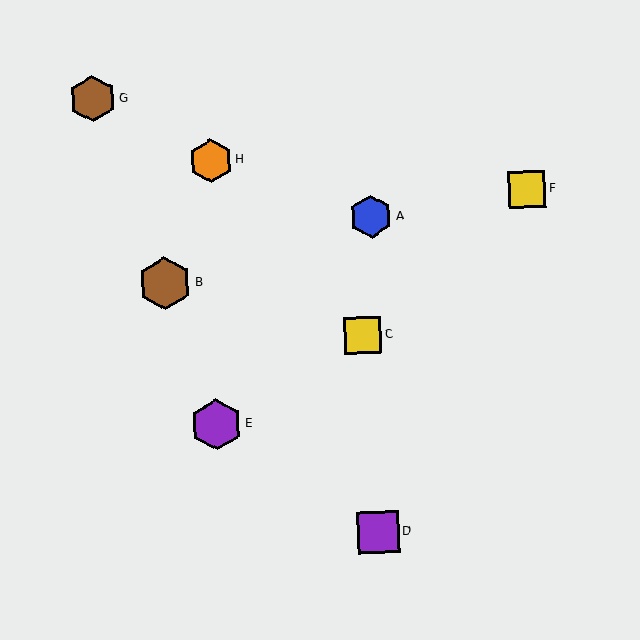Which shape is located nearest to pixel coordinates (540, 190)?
The yellow square (labeled F) at (527, 190) is nearest to that location.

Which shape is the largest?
The brown hexagon (labeled B) is the largest.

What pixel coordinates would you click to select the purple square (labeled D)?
Click at (378, 532) to select the purple square D.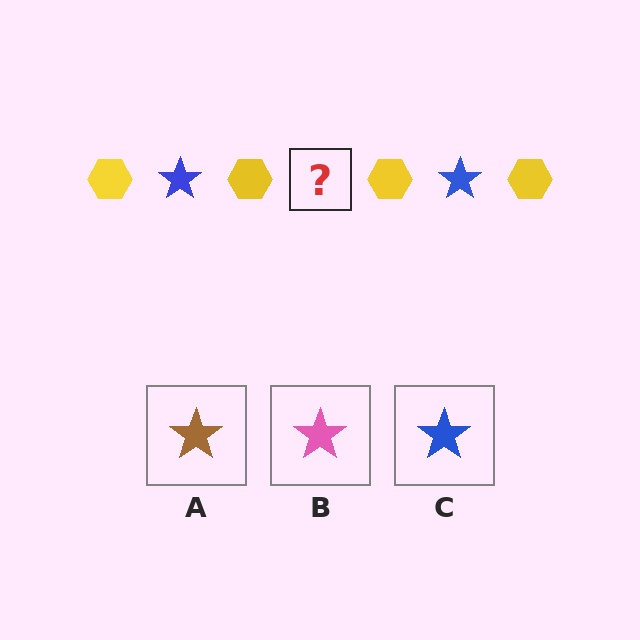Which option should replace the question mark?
Option C.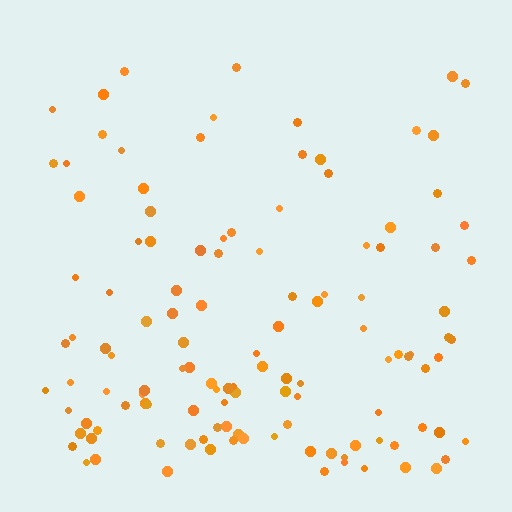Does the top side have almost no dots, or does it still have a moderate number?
Still a moderate number, just noticeably fewer than the bottom.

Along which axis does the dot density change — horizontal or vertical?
Vertical.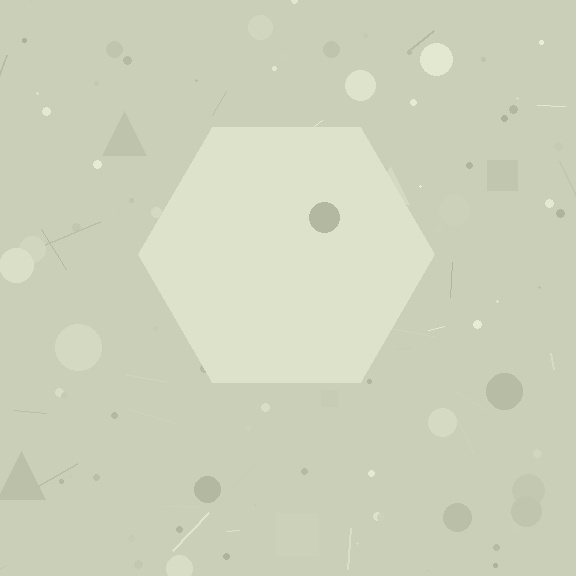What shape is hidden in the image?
A hexagon is hidden in the image.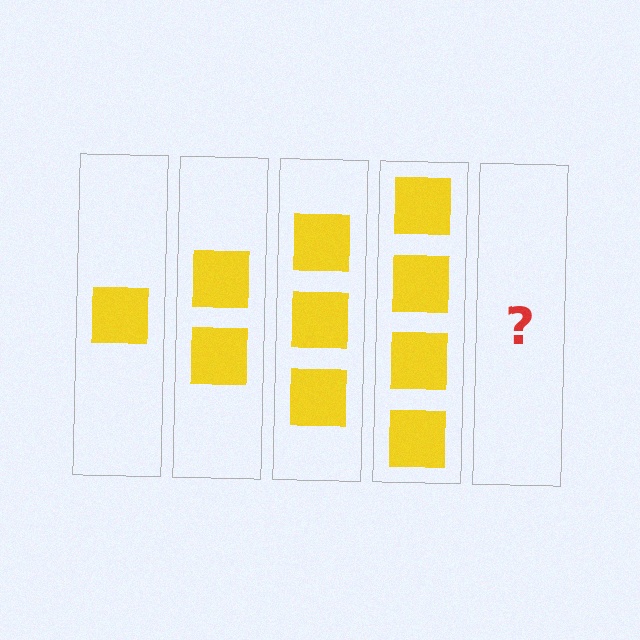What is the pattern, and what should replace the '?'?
The pattern is that each step adds one more square. The '?' should be 5 squares.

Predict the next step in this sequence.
The next step is 5 squares.